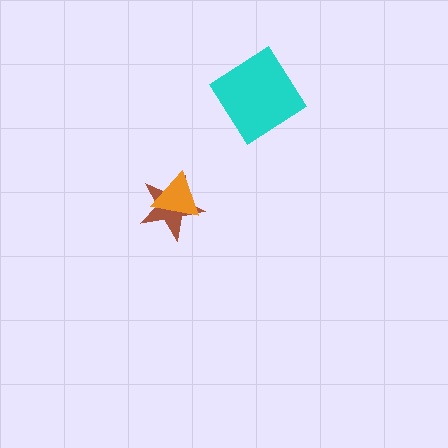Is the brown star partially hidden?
Yes, it is partially covered by another shape.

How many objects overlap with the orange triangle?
1 object overlaps with the orange triangle.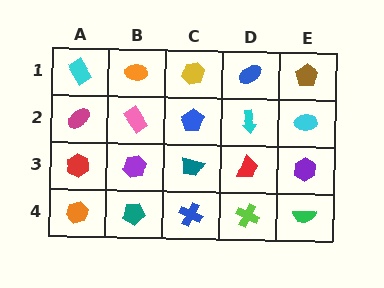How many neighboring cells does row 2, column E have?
3.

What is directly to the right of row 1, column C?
A blue ellipse.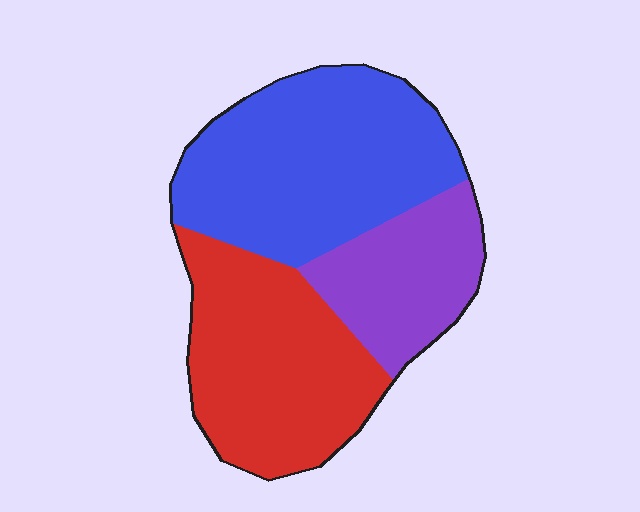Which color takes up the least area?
Purple, at roughly 20%.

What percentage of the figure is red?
Red takes up between a third and a half of the figure.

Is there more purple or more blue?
Blue.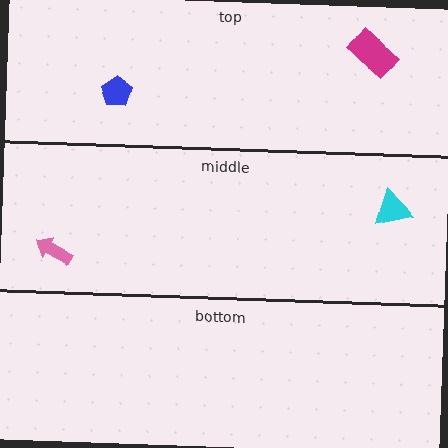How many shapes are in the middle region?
2.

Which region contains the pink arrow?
The middle region.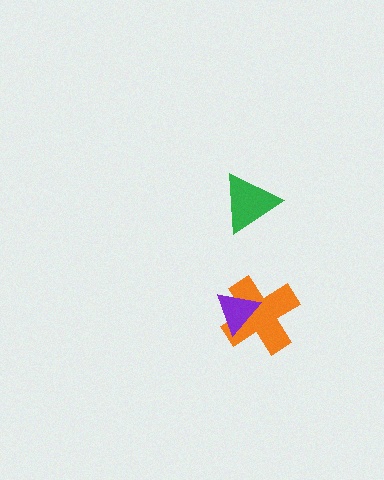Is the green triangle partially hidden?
No, no other shape covers it.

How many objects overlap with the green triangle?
0 objects overlap with the green triangle.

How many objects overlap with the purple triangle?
1 object overlaps with the purple triangle.